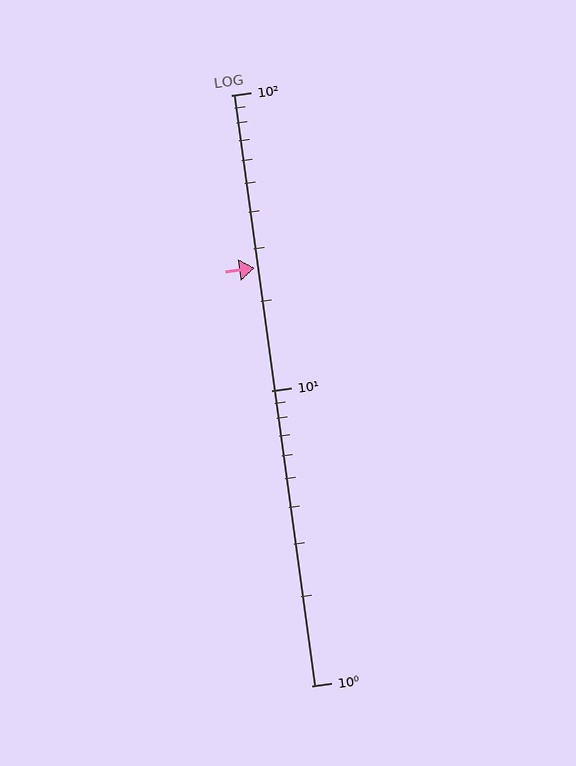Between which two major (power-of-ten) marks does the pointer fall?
The pointer is between 10 and 100.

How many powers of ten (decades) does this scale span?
The scale spans 2 decades, from 1 to 100.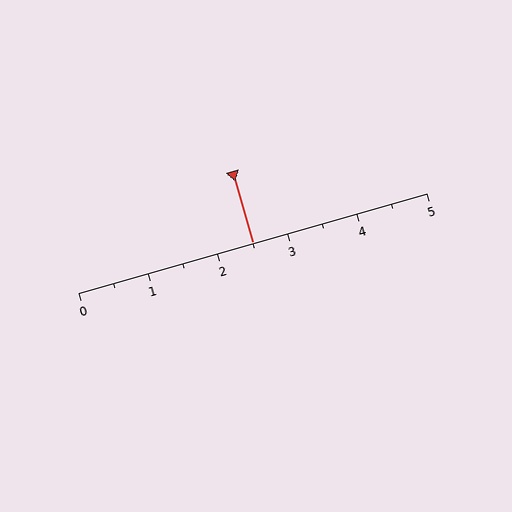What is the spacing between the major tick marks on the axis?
The major ticks are spaced 1 apart.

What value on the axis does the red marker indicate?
The marker indicates approximately 2.5.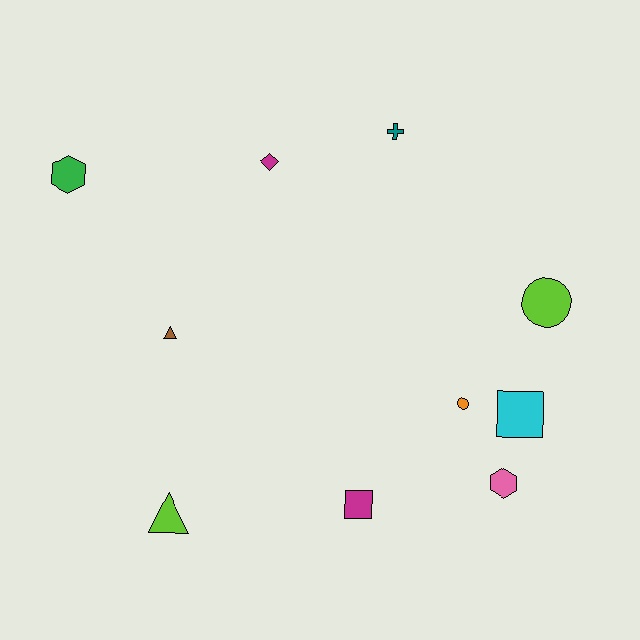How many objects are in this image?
There are 10 objects.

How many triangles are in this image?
There are 2 triangles.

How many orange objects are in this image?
There is 1 orange object.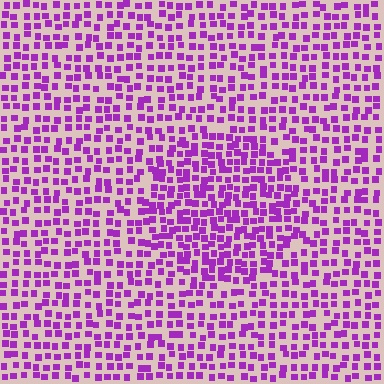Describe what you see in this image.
The image contains small purple elements arranged at two different densities. A circle-shaped region is visible where the elements are more densely packed than the surrounding area.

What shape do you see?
I see a circle.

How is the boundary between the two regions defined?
The boundary is defined by a change in element density (approximately 1.5x ratio). All elements are the same color, size, and shape.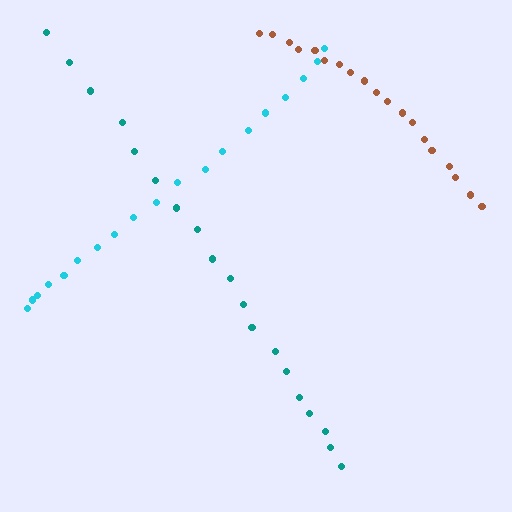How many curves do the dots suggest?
There are 3 distinct paths.